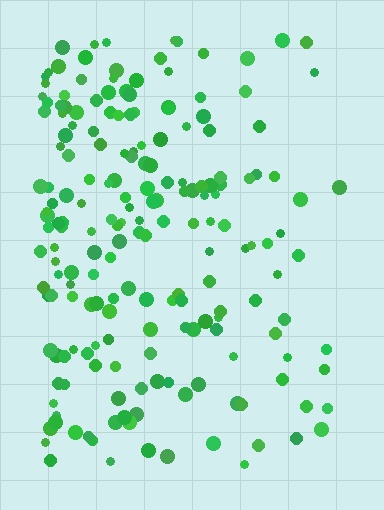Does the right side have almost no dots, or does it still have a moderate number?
Still a moderate number, just noticeably fewer than the left.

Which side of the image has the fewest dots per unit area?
The right.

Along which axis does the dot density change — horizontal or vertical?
Horizontal.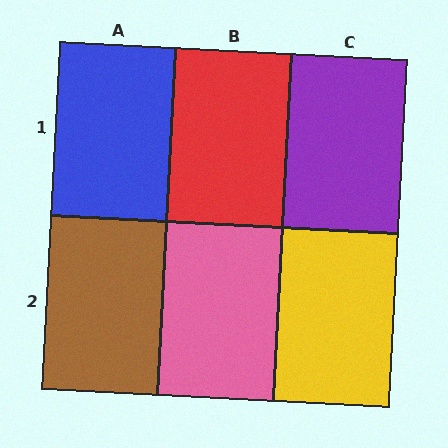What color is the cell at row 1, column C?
Purple.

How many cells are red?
1 cell is red.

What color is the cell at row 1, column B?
Red.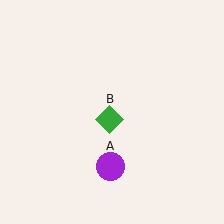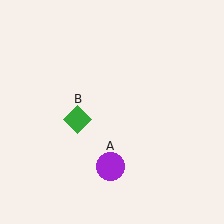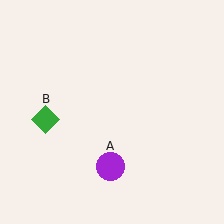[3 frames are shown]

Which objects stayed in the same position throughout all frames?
Purple circle (object A) remained stationary.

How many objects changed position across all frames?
1 object changed position: green diamond (object B).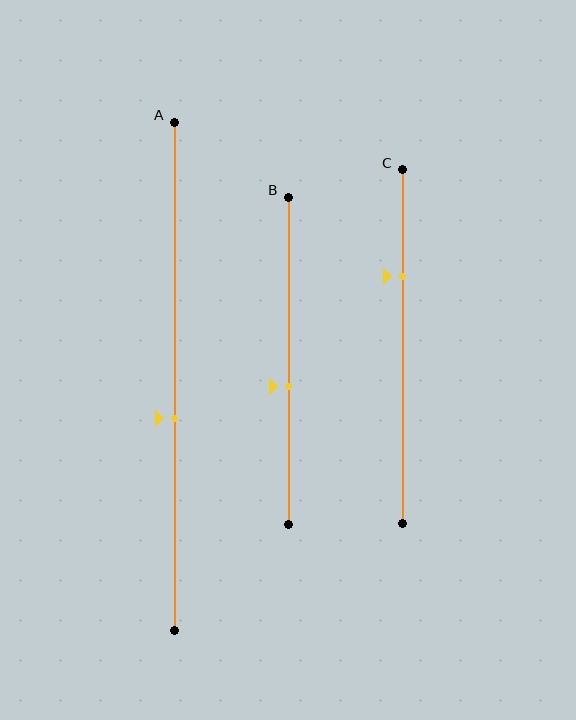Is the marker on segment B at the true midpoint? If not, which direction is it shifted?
No, the marker on segment B is shifted downward by about 8% of the segment length.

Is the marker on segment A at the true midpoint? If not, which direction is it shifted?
No, the marker on segment A is shifted downward by about 8% of the segment length.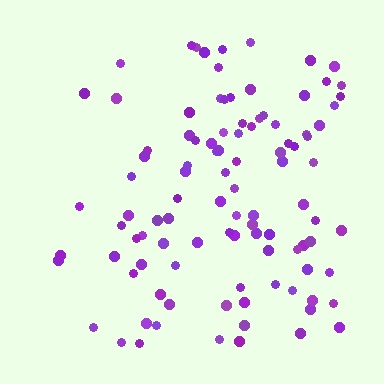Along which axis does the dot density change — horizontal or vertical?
Horizontal.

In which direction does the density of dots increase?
From left to right, with the right side densest.